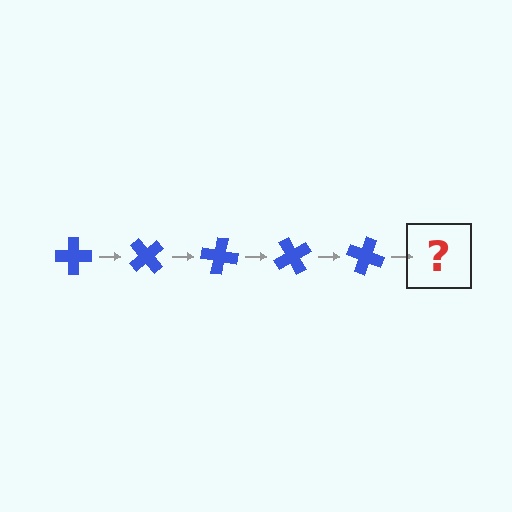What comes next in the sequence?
The next element should be a blue cross rotated 250 degrees.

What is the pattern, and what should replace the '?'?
The pattern is that the cross rotates 50 degrees each step. The '?' should be a blue cross rotated 250 degrees.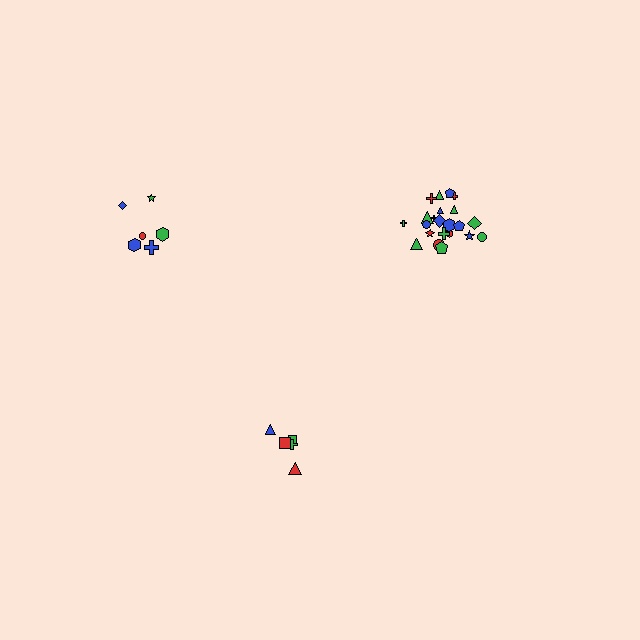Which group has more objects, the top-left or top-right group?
The top-right group.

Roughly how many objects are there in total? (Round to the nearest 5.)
Roughly 35 objects in total.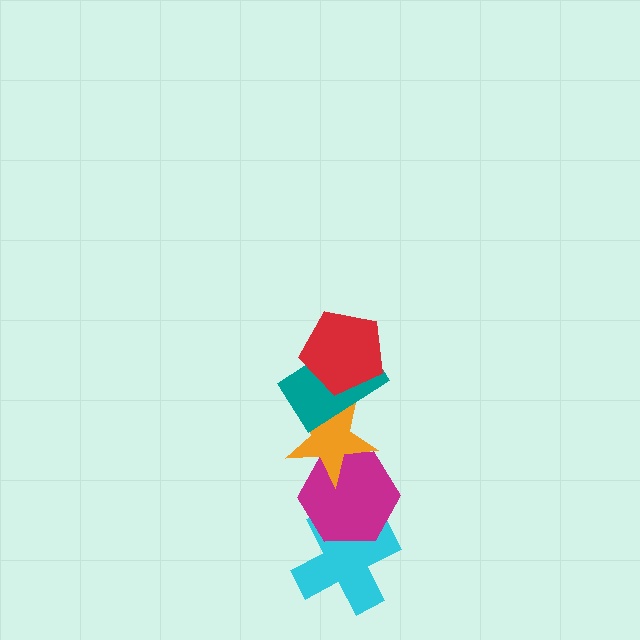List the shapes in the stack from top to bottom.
From top to bottom: the red pentagon, the teal rectangle, the orange star, the magenta hexagon, the cyan cross.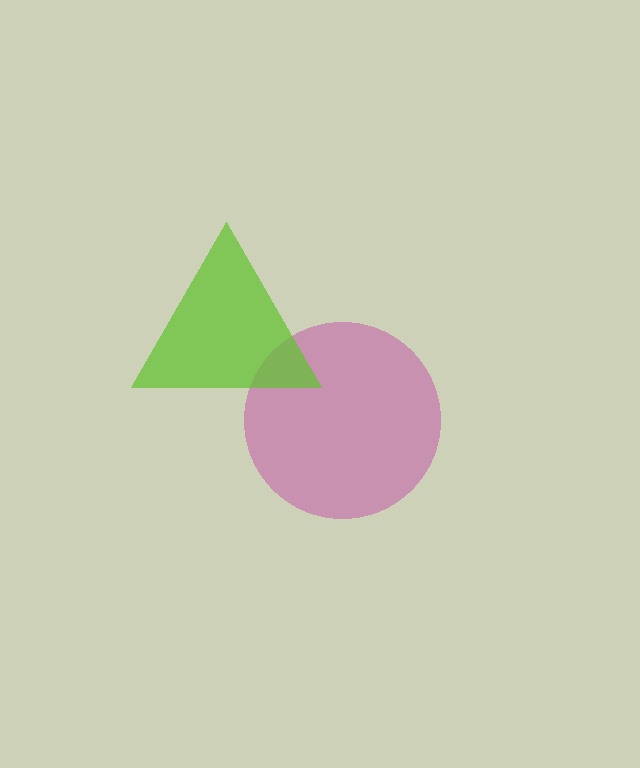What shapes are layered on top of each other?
The layered shapes are: a magenta circle, a lime triangle.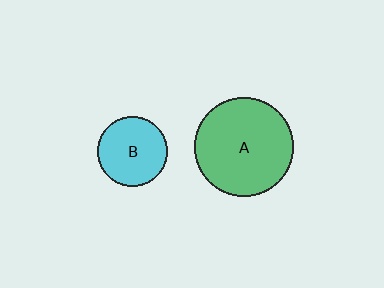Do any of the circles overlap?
No, none of the circles overlap.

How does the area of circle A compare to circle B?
Approximately 2.0 times.